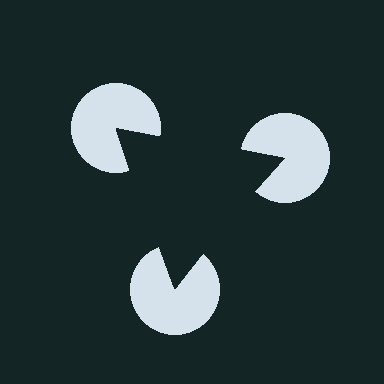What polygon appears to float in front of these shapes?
An illusory triangle — its edges are inferred from the aligned wedge cuts in the pac-man discs, not physically drawn.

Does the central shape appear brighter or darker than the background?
It typically appears slightly darker than the background, even though no actual brightness change is drawn.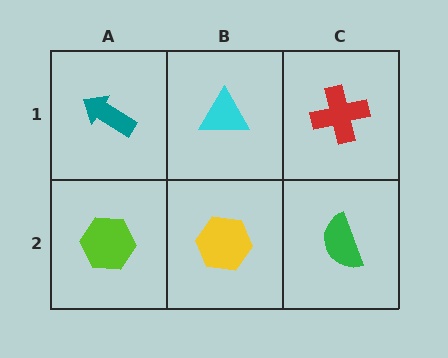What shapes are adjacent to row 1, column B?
A yellow hexagon (row 2, column B), a teal arrow (row 1, column A), a red cross (row 1, column C).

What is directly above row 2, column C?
A red cross.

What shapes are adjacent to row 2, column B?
A cyan triangle (row 1, column B), a lime hexagon (row 2, column A), a green semicircle (row 2, column C).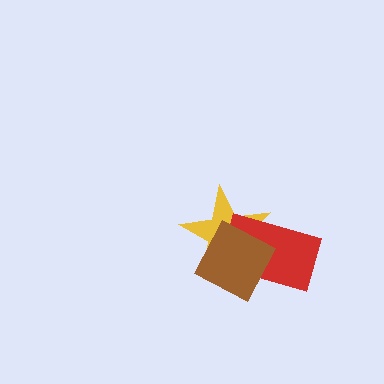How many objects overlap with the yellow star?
2 objects overlap with the yellow star.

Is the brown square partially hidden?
No, no other shape covers it.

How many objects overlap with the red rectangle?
2 objects overlap with the red rectangle.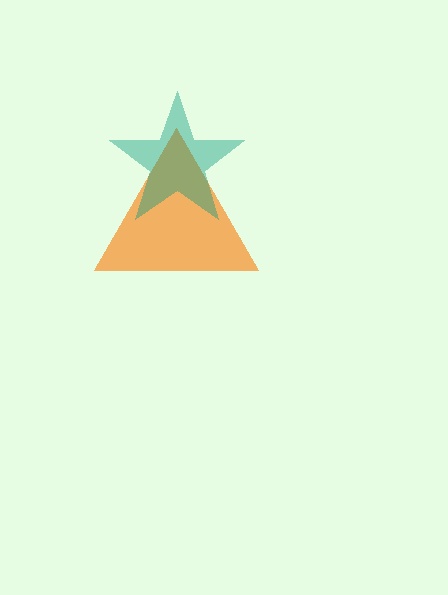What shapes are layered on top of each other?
The layered shapes are: an orange triangle, a teal star.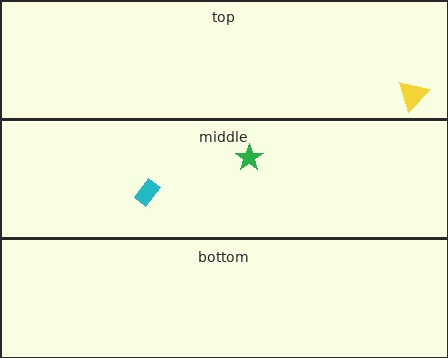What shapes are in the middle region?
The cyan rectangle, the green star.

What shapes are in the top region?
The yellow triangle.